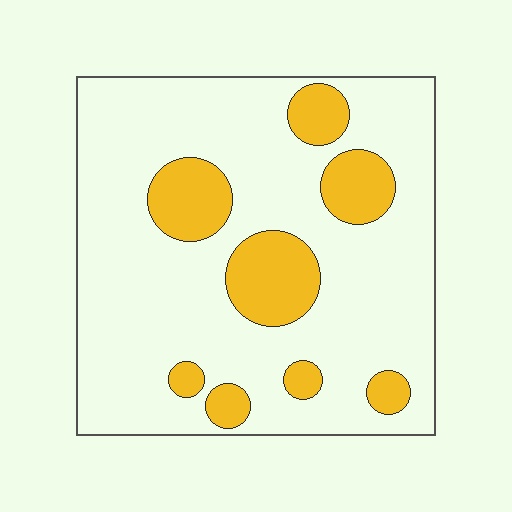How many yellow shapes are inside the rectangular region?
8.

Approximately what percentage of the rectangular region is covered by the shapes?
Approximately 20%.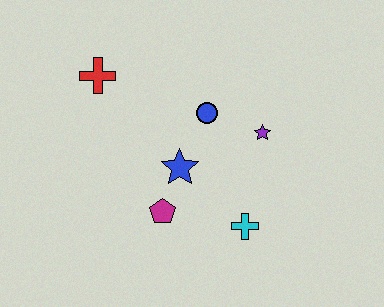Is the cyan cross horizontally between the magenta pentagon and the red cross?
No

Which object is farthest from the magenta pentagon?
The red cross is farthest from the magenta pentagon.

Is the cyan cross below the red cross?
Yes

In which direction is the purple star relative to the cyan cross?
The purple star is above the cyan cross.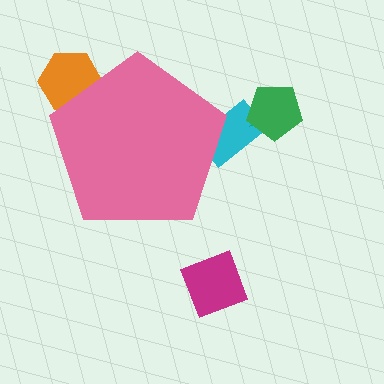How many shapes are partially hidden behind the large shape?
2 shapes are partially hidden.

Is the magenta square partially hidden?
No, the magenta square is fully visible.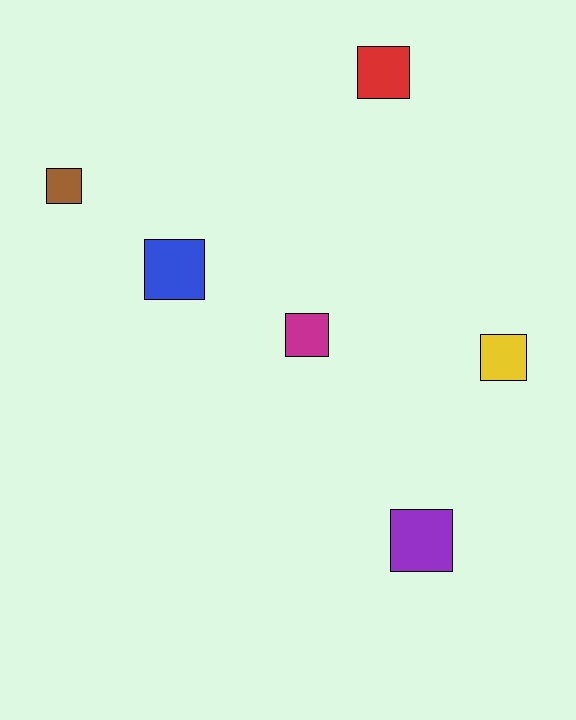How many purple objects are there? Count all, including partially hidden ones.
There is 1 purple object.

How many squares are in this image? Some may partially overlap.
There are 6 squares.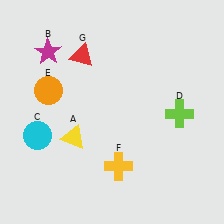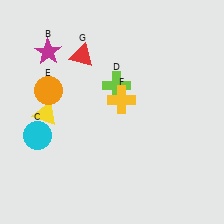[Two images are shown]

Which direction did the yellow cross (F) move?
The yellow cross (F) moved up.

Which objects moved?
The objects that moved are: the yellow triangle (A), the lime cross (D), the yellow cross (F).